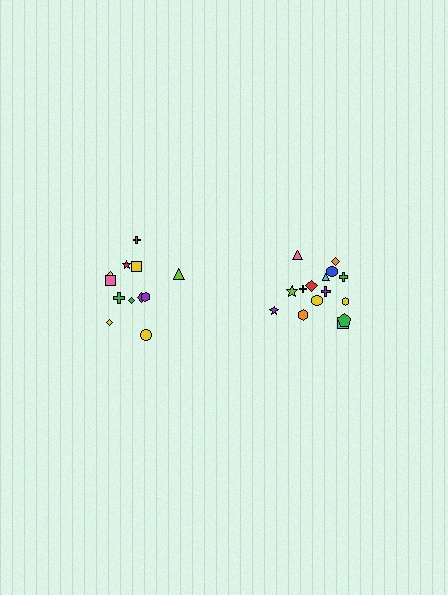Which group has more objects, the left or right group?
The right group.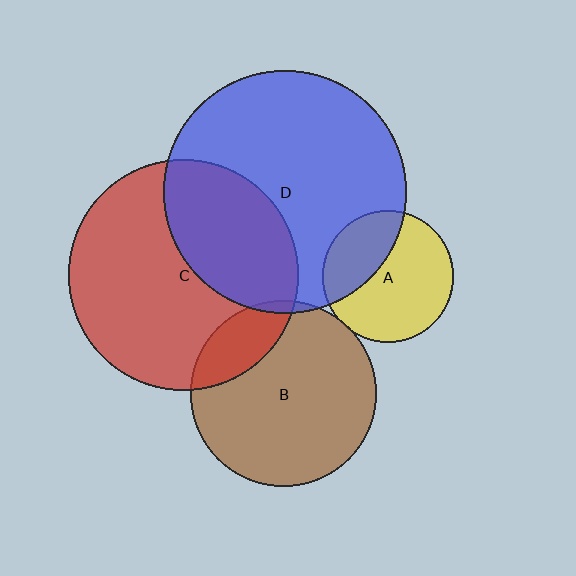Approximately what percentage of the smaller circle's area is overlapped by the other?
Approximately 5%.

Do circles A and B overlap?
Yes.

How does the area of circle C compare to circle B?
Approximately 1.5 times.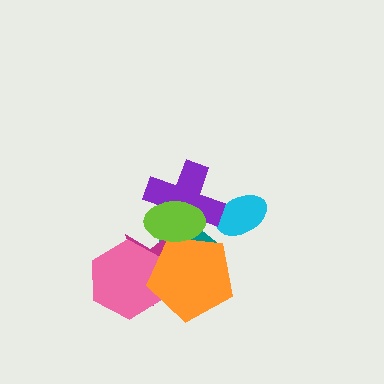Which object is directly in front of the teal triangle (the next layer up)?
The magenta star is directly in front of the teal triangle.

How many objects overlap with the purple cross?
5 objects overlap with the purple cross.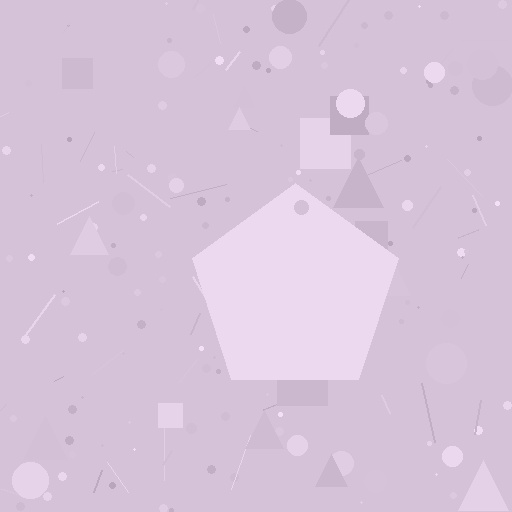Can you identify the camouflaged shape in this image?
The camouflaged shape is a pentagon.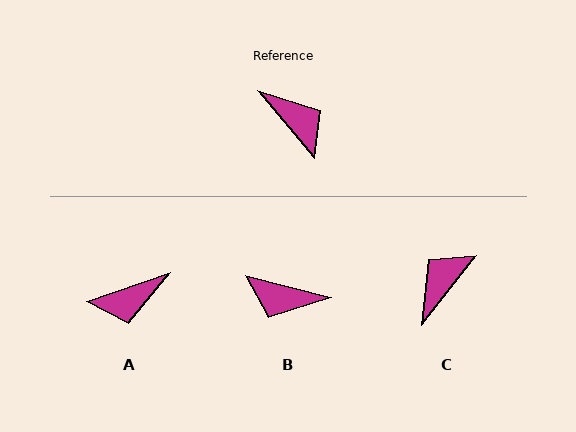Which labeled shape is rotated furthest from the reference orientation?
B, about 145 degrees away.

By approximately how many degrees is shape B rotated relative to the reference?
Approximately 145 degrees clockwise.